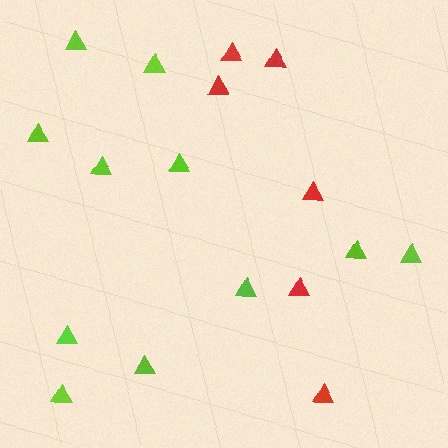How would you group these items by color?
There are 2 groups: one group of red triangles (6) and one group of lime triangles (11).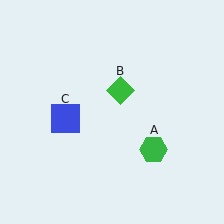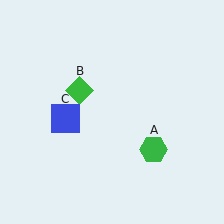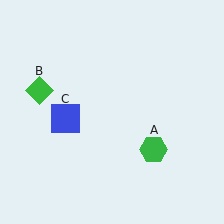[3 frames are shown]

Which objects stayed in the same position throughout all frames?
Green hexagon (object A) and blue square (object C) remained stationary.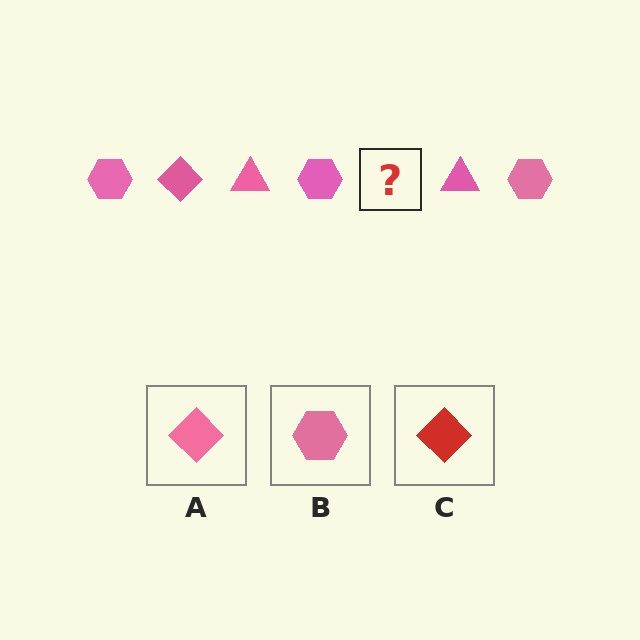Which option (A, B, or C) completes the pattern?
A.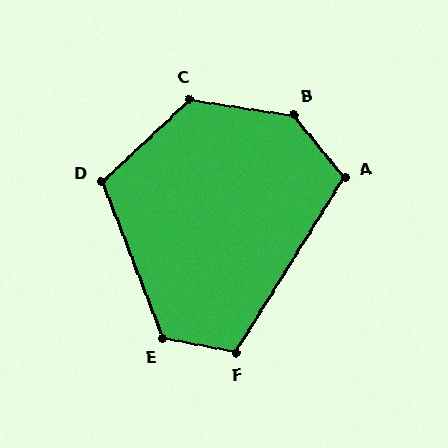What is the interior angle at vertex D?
Approximately 112 degrees (obtuse).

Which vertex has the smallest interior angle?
A, at approximately 109 degrees.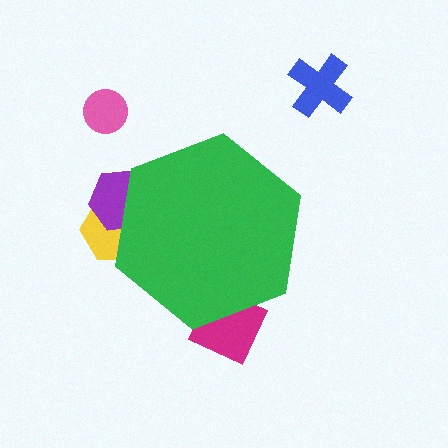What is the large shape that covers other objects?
A green hexagon.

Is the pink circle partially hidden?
No, the pink circle is fully visible.